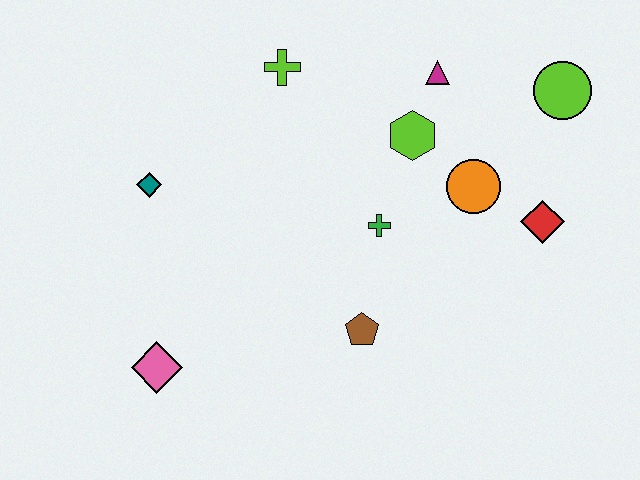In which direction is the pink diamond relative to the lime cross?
The pink diamond is below the lime cross.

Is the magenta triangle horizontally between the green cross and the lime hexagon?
No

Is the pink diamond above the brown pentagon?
No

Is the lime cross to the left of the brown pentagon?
Yes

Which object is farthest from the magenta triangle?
The pink diamond is farthest from the magenta triangle.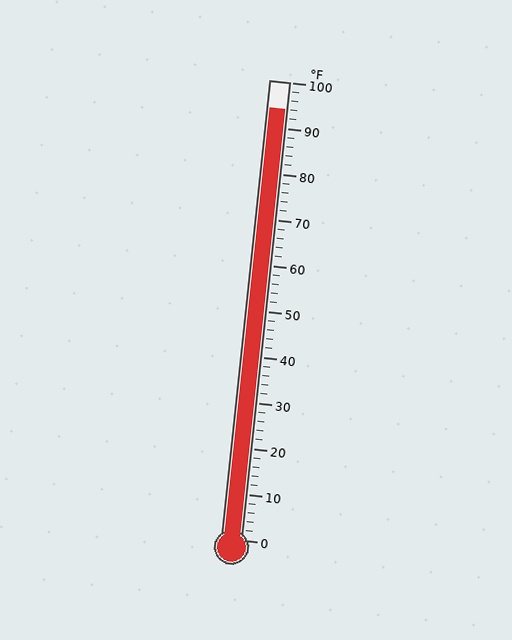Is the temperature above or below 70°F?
The temperature is above 70°F.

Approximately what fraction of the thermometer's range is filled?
The thermometer is filled to approximately 95% of its range.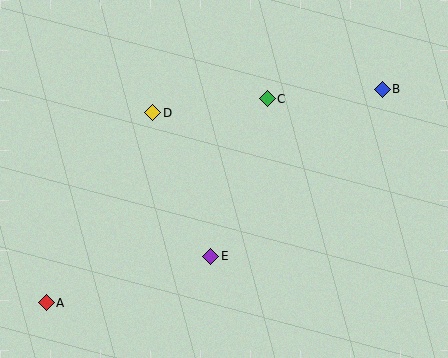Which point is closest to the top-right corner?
Point B is closest to the top-right corner.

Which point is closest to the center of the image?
Point E at (211, 256) is closest to the center.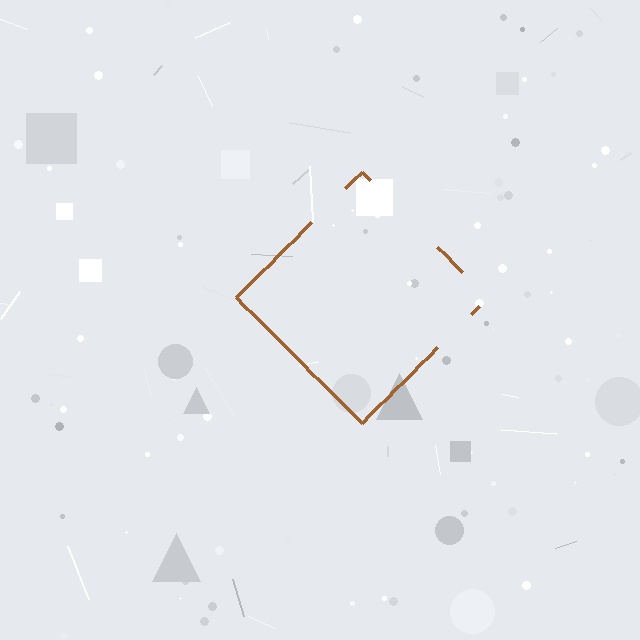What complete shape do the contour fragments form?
The contour fragments form a diamond.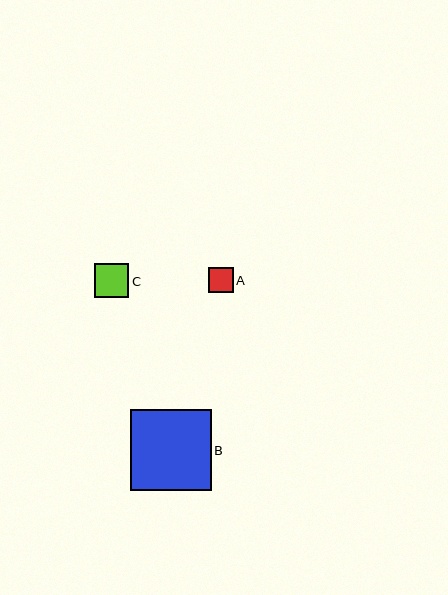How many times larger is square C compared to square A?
Square C is approximately 1.4 times the size of square A.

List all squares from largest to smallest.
From largest to smallest: B, C, A.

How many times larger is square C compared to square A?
Square C is approximately 1.4 times the size of square A.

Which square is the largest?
Square B is the largest with a size of approximately 81 pixels.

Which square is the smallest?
Square A is the smallest with a size of approximately 25 pixels.